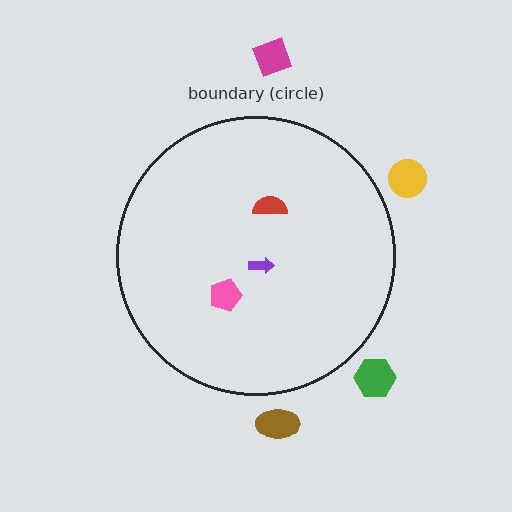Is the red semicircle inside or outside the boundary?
Inside.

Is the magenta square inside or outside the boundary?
Outside.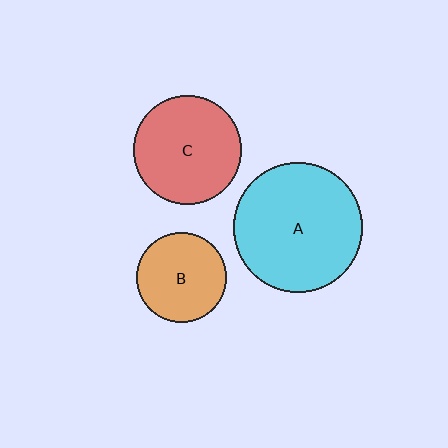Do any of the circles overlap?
No, none of the circles overlap.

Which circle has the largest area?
Circle A (cyan).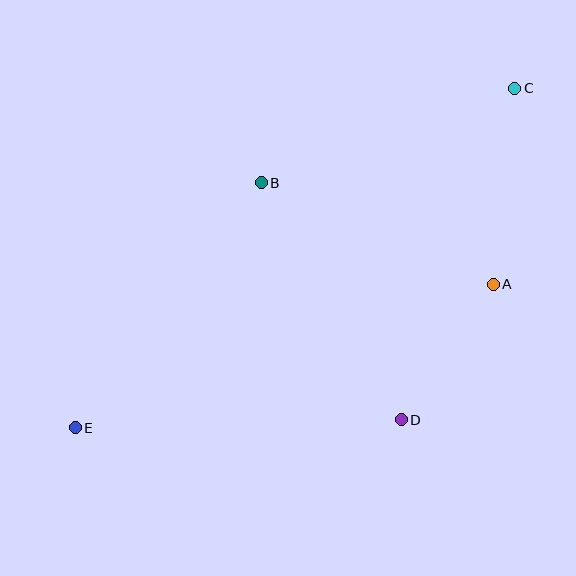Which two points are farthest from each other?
Points C and E are farthest from each other.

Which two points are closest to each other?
Points A and D are closest to each other.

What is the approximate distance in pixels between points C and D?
The distance between C and D is approximately 350 pixels.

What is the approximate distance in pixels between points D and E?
The distance between D and E is approximately 326 pixels.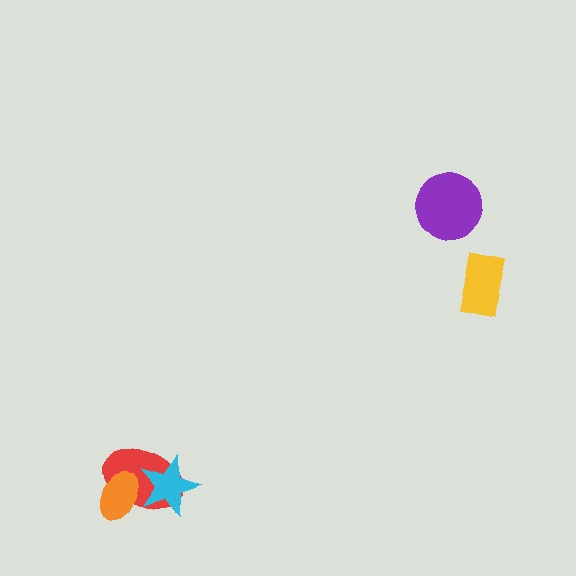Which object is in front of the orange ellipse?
The cyan star is in front of the orange ellipse.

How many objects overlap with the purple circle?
0 objects overlap with the purple circle.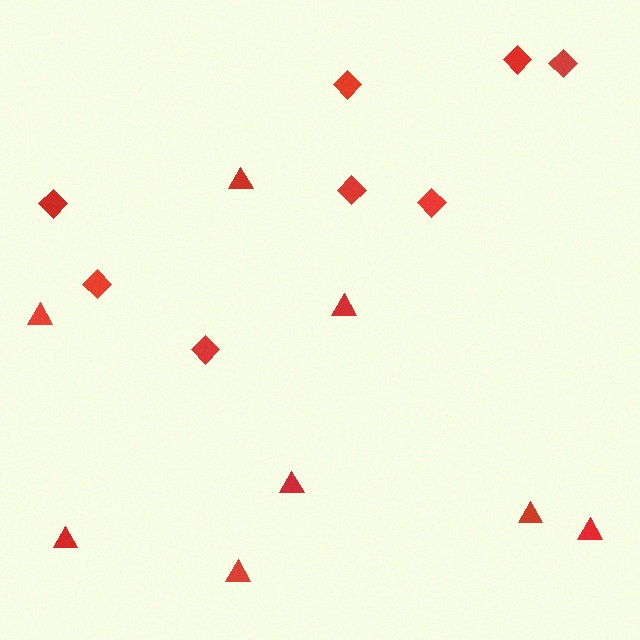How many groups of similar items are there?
There are 2 groups: one group of diamonds (8) and one group of triangles (8).